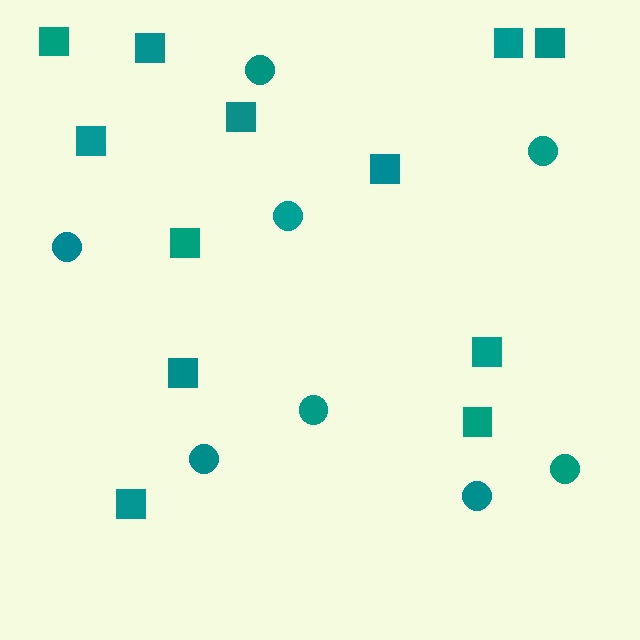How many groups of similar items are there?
There are 2 groups: one group of squares (12) and one group of circles (8).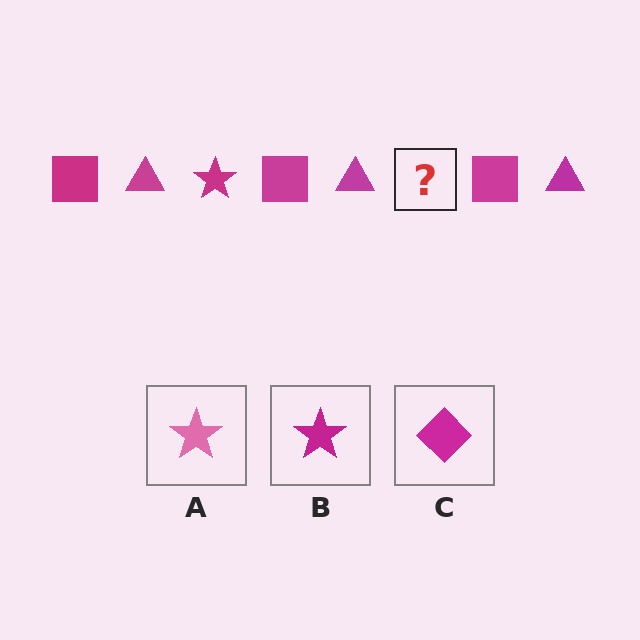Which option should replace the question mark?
Option B.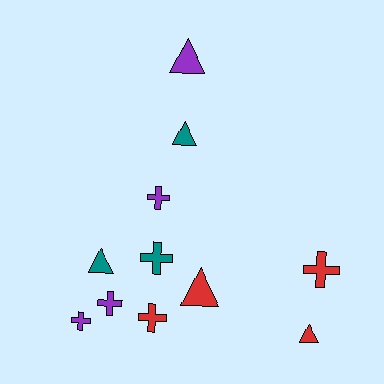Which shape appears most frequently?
Cross, with 6 objects.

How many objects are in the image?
There are 11 objects.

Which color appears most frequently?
Purple, with 4 objects.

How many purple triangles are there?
There is 1 purple triangle.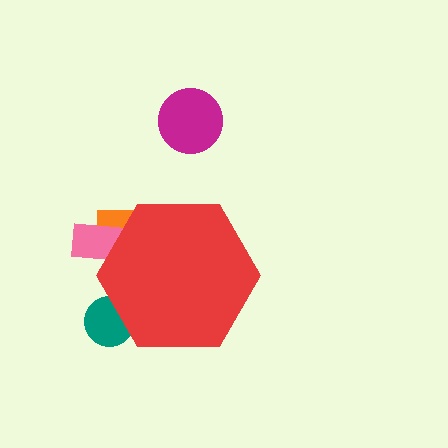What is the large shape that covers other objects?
A red hexagon.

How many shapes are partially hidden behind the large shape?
3 shapes are partially hidden.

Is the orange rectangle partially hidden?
Yes, the orange rectangle is partially hidden behind the red hexagon.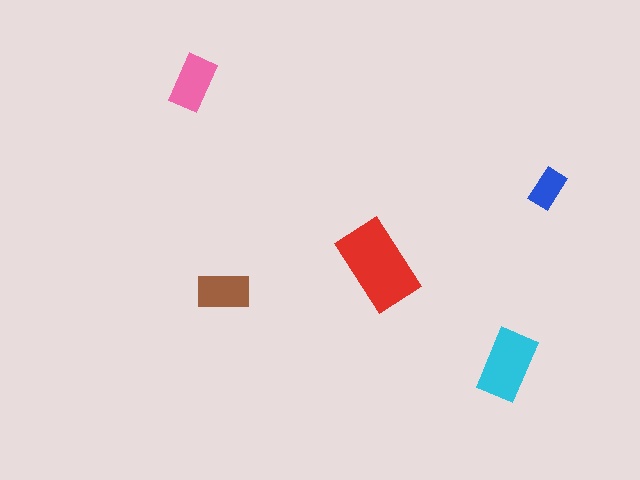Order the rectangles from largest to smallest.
the red one, the cyan one, the pink one, the brown one, the blue one.